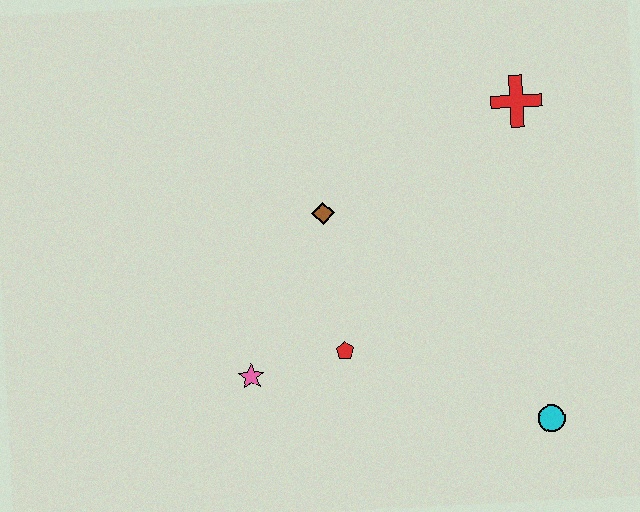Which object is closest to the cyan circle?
The red pentagon is closest to the cyan circle.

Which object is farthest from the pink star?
The red cross is farthest from the pink star.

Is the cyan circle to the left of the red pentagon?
No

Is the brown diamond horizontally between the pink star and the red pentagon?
Yes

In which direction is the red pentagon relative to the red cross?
The red pentagon is below the red cross.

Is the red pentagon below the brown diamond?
Yes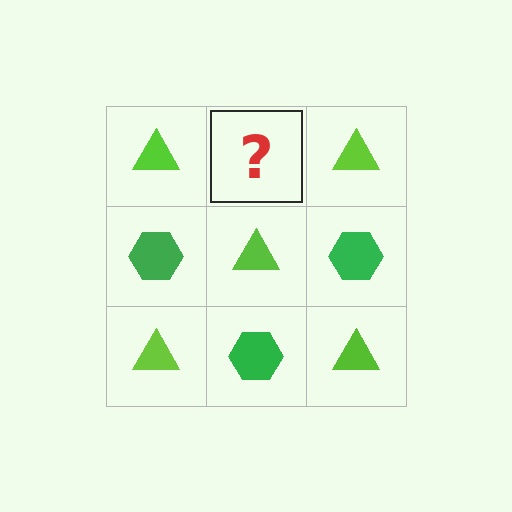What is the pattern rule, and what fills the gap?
The rule is that it alternates lime triangle and green hexagon in a checkerboard pattern. The gap should be filled with a green hexagon.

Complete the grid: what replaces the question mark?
The question mark should be replaced with a green hexagon.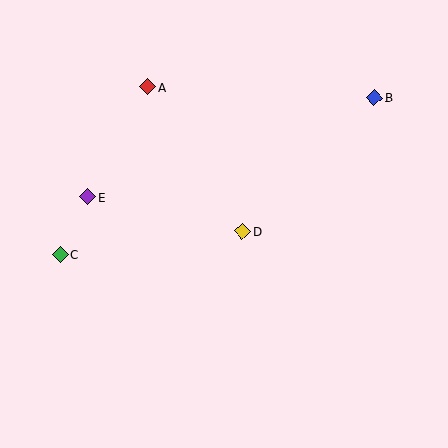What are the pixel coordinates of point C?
Point C is at (60, 255).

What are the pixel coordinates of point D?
Point D is at (242, 231).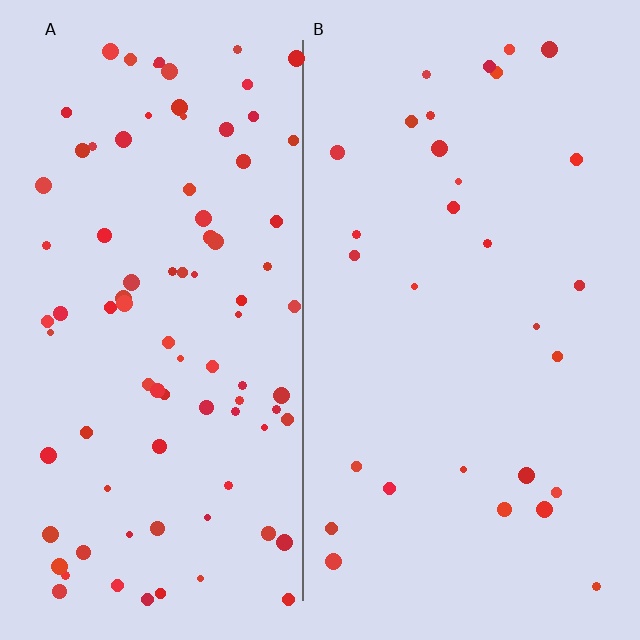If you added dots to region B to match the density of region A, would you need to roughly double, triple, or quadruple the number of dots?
Approximately triple.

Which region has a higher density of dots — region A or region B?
A (the left).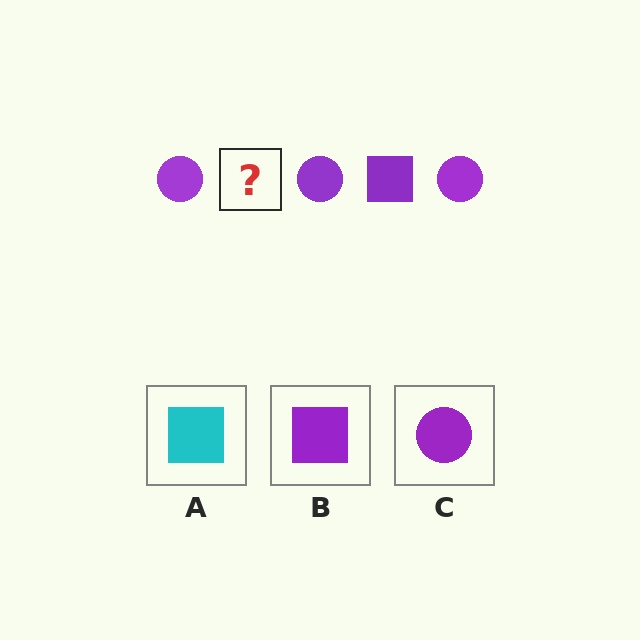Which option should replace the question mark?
Option B.